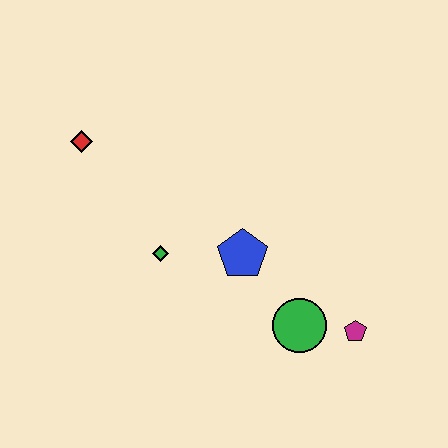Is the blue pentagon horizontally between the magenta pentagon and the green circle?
No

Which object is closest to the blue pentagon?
The green diamond is closest to the blue pentagon.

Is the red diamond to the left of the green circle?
Yes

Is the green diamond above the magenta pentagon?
Yes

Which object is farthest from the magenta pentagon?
The red diamond is farthest from the magenta pentagon.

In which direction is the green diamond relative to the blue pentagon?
The green diamond is to the left of the blue pentagon.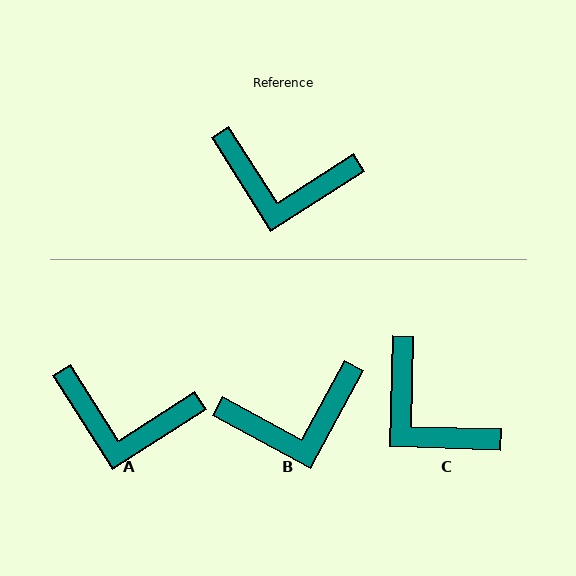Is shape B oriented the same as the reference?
No, it is off by about 29 degrees.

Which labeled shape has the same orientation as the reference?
A.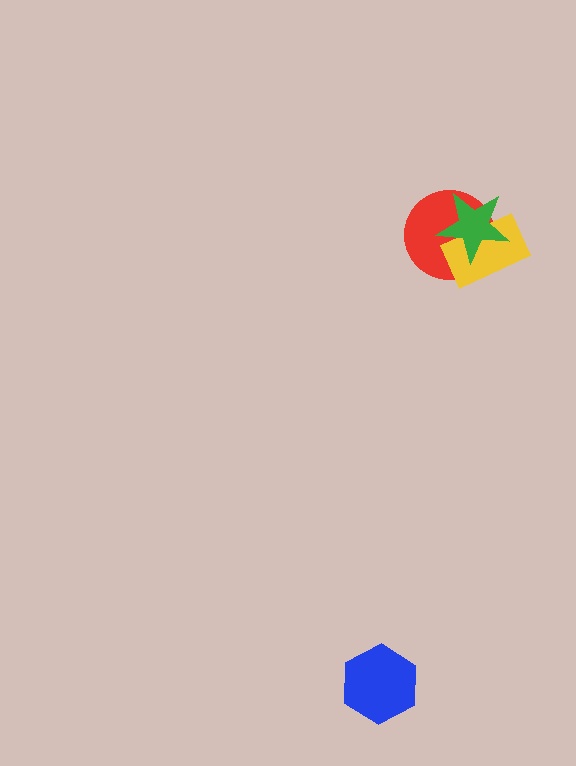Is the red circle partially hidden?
Yes, it is partially covered by another shape.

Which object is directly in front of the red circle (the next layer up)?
The yellow rectangle is directly in front of the red circle.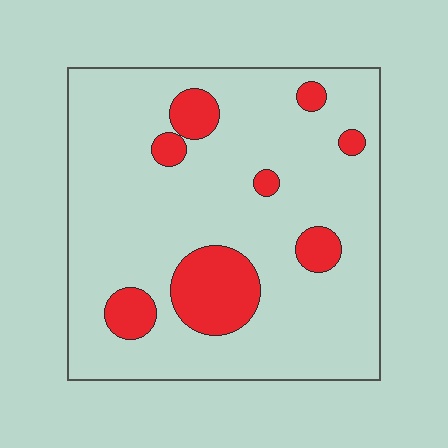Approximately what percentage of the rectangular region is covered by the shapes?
Approximately 15%.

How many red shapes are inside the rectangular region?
8.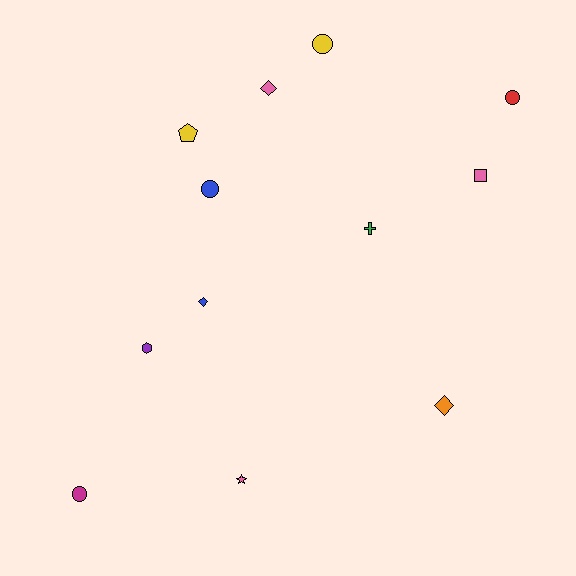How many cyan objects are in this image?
There are no cyan objects.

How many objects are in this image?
There are 12 objects.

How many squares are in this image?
There is 1 square.